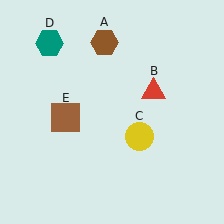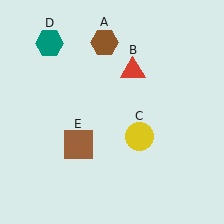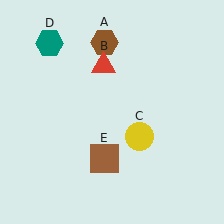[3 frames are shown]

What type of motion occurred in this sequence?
The red triangle (object B), brown square (object E) rotated counterclockwise around the center of the scene.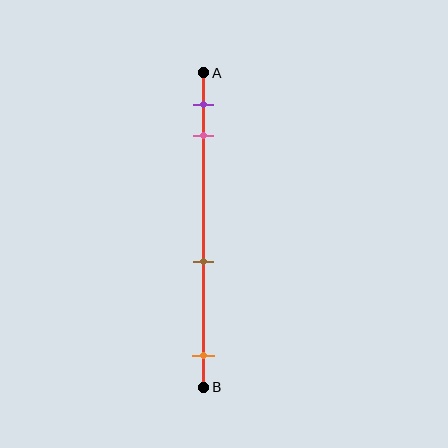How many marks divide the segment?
There are 4 marks dividing the segment.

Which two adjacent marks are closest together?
The purple and pink marks are the closest adjacent pair.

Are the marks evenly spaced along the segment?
No, the marks are not evenly spaced.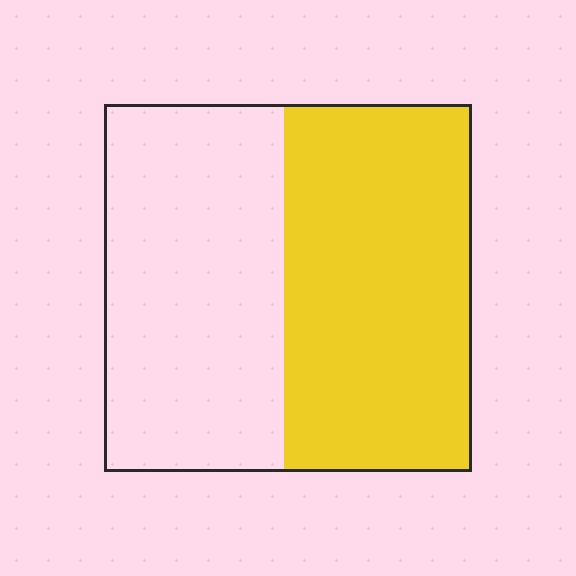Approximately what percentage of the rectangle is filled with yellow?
Approximately 50%.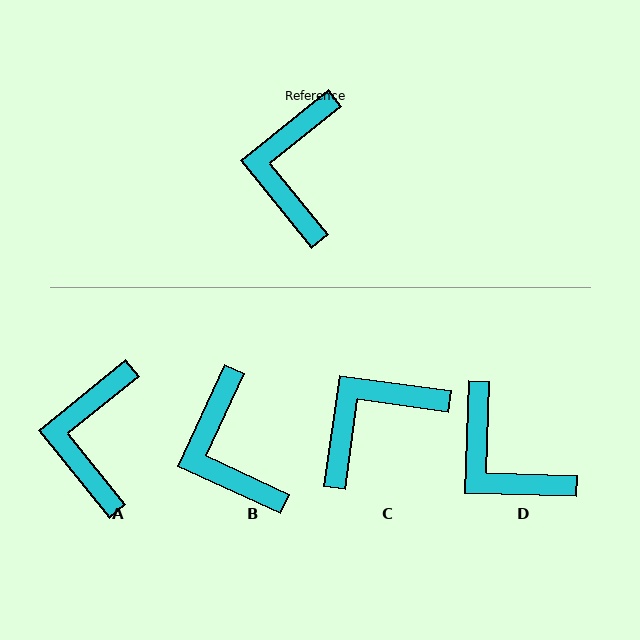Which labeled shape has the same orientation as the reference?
A.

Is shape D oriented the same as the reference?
No, it is off by about 49 degrees.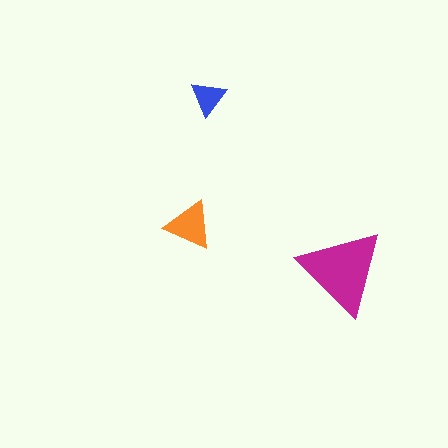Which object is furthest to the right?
The magenta triangle is rightmost.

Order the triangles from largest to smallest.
the magenta one, the orange one, the blue one.